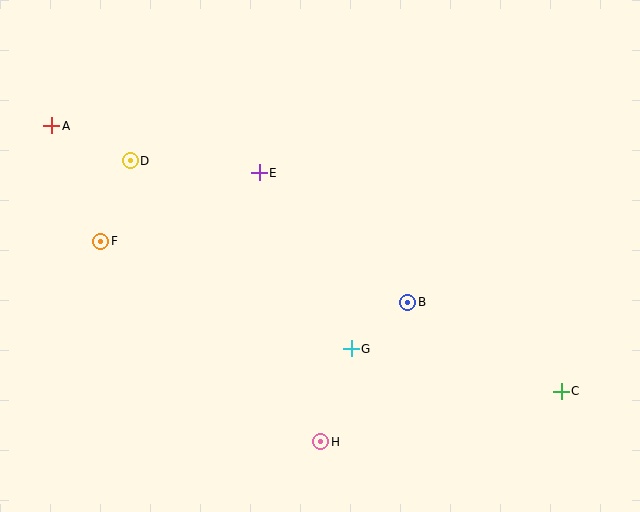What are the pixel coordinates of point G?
Point G is at (351, 349).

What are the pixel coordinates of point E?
Point E is at (259, 173).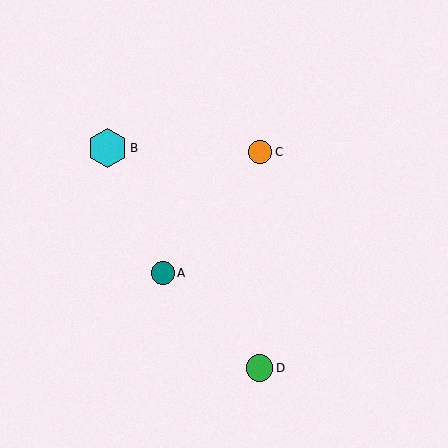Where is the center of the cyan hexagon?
The center of the cyan hexagon is at (108, 148).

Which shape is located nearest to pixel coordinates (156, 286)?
The teal circle (labeled A) at (163, 273) is nearest to that location.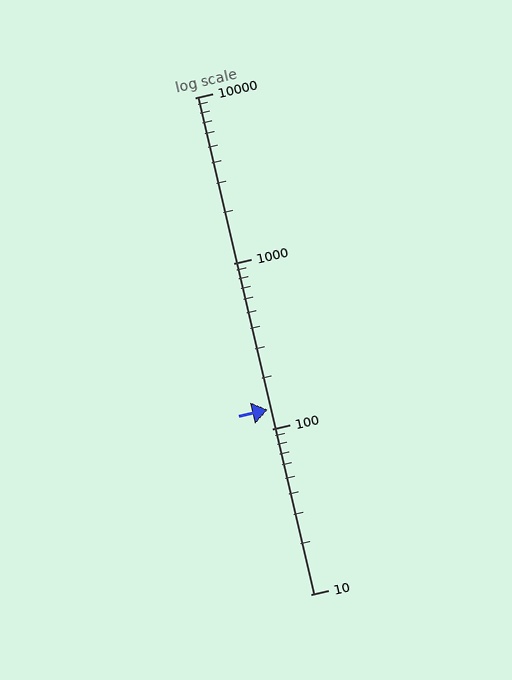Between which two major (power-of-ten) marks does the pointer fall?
The pointer is between 100 and 1000.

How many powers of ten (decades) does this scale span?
The scale spans 3 decades, from 10 to 10000.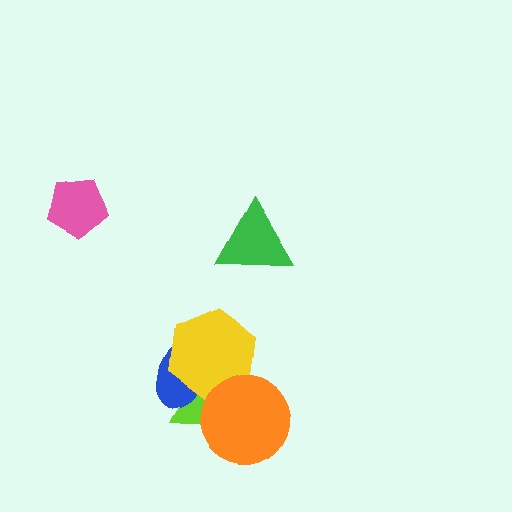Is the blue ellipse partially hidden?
Yes, it is partially covered by another shape.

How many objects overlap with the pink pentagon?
0 objects overlap with the pink pentagon.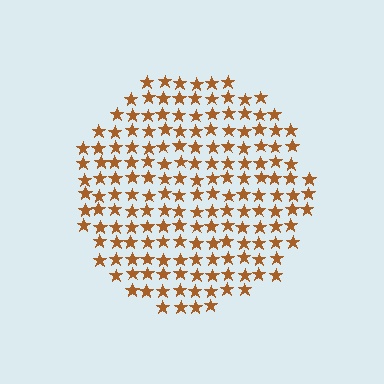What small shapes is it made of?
It is made of small stars.